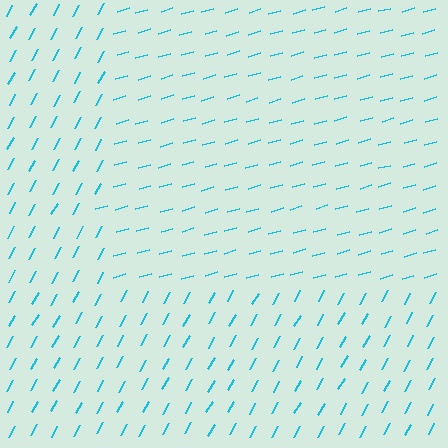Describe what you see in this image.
The image is filled with small cyan line segments. A rectangle region in the image has lines oriented differently from the surrounding lines, creating a visible texture boundary.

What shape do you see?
I see a rectangle.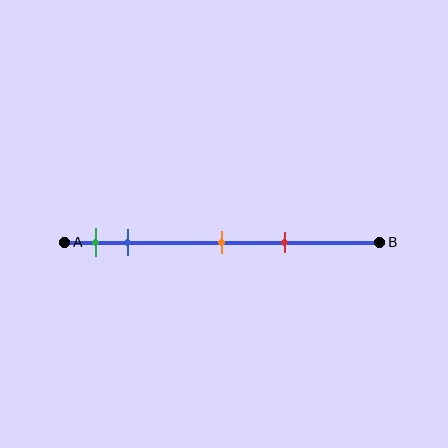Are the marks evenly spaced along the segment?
No, the marks are not evenly spaced.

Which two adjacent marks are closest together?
The green and blue marks are the closest adjacent pair.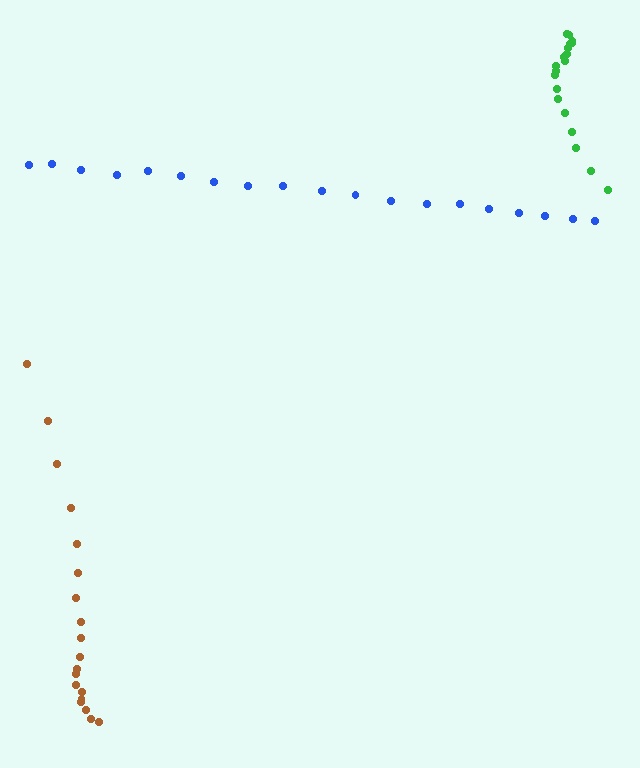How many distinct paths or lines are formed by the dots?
There are 3 distinct paths.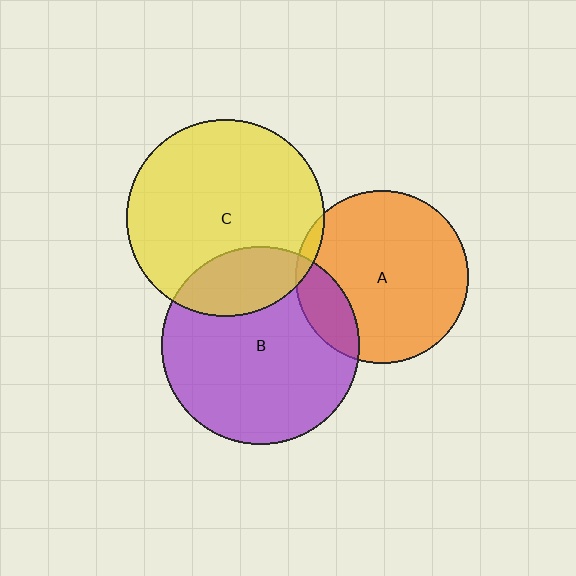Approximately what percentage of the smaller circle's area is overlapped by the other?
Approximately 15%.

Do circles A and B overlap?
Yes.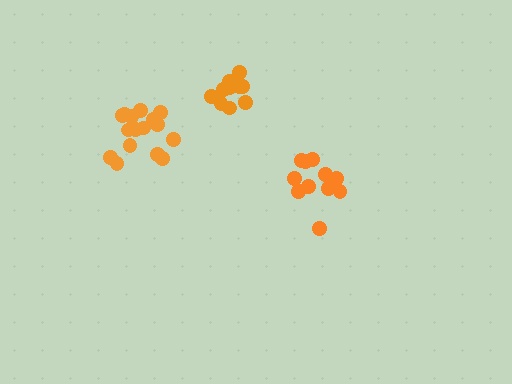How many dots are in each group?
Group 1: 12 dots, Group 2: 16 dots, Group 3: 11 dots (39 total).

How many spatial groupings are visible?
There are 3 spatial groupings.